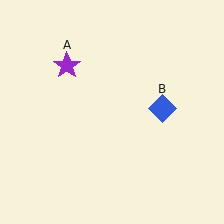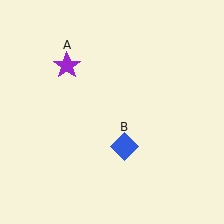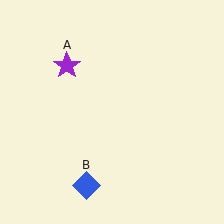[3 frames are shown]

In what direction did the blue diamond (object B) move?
The blue diamond (object B) moved down and to the left.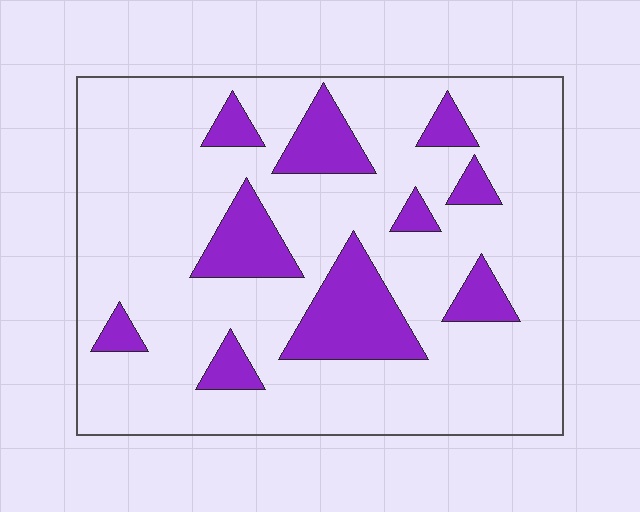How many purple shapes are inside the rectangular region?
10.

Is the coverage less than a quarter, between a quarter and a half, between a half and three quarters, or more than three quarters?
Less than a quarter.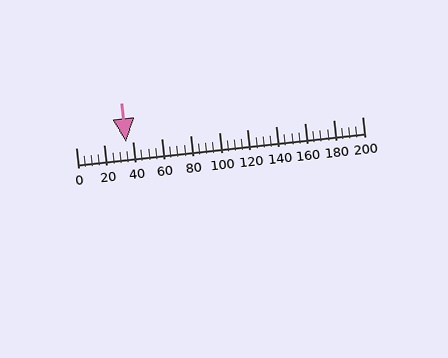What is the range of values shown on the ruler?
The ruler shows values from 0 to 200.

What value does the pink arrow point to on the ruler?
The pink arrow points to approximately 35.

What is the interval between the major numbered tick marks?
The major tick marks are spaced 20 units apart.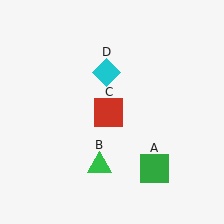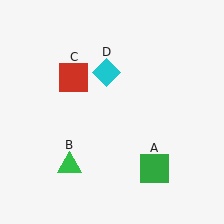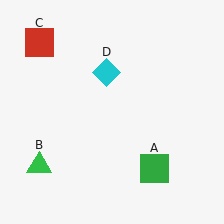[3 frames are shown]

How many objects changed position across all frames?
2 objects changed position: green triangle (object B), red square (object C).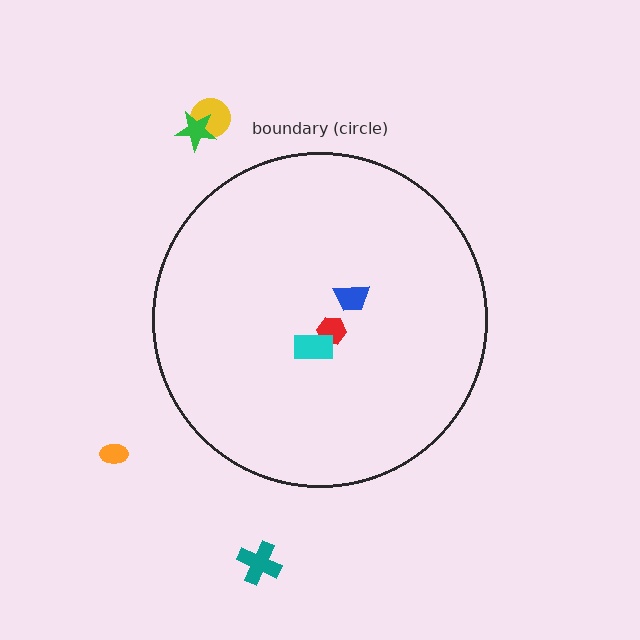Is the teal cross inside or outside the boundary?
Outside.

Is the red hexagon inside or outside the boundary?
Inside.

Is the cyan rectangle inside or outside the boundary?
Inside.